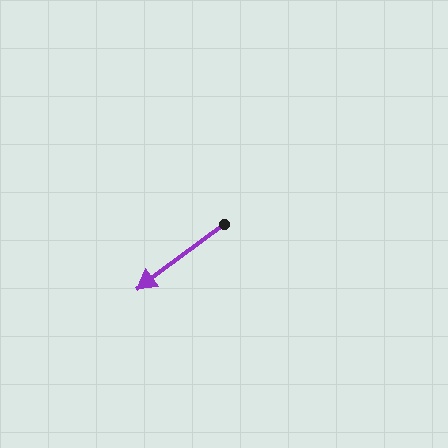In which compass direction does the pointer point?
Southwest.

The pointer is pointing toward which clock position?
Roughly 8 o'clock.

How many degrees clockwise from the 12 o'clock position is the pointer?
Approximately 233 degrees.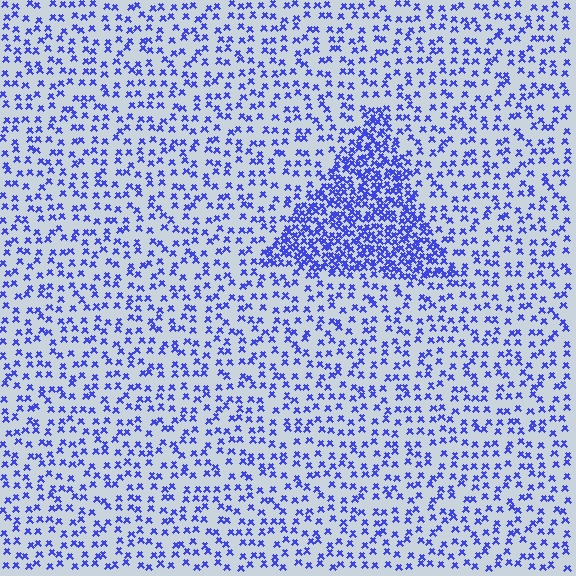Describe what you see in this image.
The image contains small blue elements arranged at two different densities. A triangle-shaped region is visible where the elements are more densely packed than the surrounding area.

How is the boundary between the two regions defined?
The boundary is defined by a change in element density (approximately 2.6x ratio). All elements are the same color, size, and shape.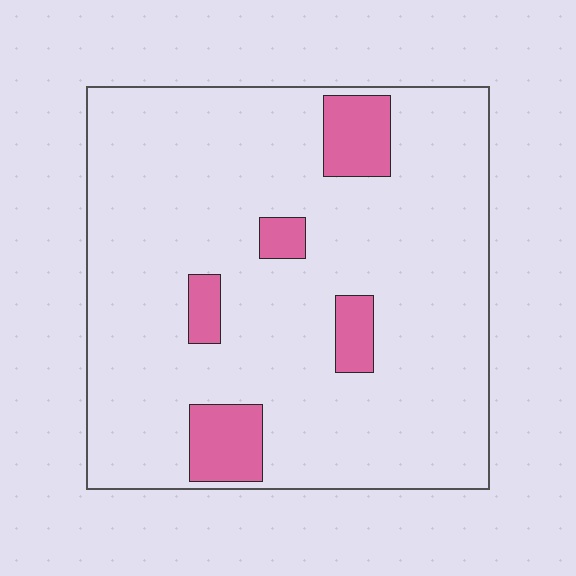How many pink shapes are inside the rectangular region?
5.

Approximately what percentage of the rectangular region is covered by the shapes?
Approximately 10%.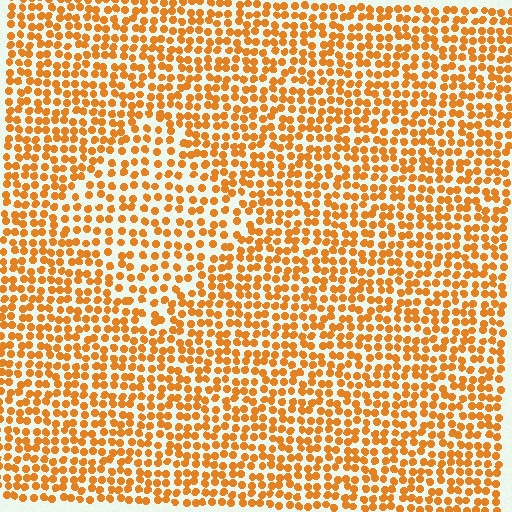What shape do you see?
I see a diamond.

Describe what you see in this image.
The image contains small orange elements arranged at two different densities. A diamond-shaped region is visible where the elements are less densely packed than the surrounding area.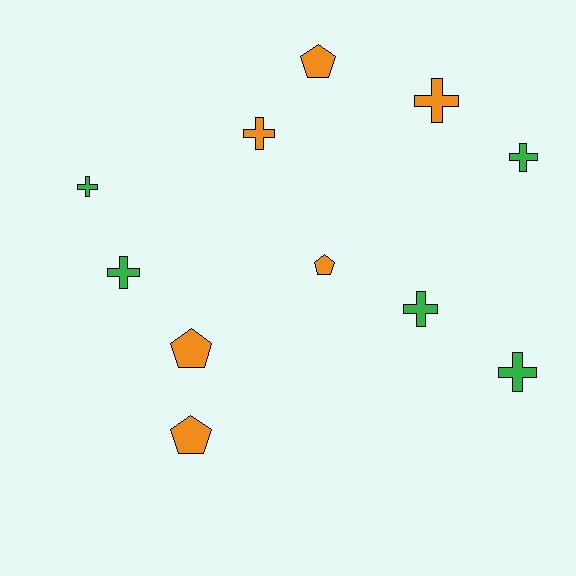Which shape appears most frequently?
Cross, with 7 objects.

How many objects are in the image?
There are 11 objects.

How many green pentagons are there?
There are no green pentagons.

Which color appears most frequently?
Orange, with 6 objects.